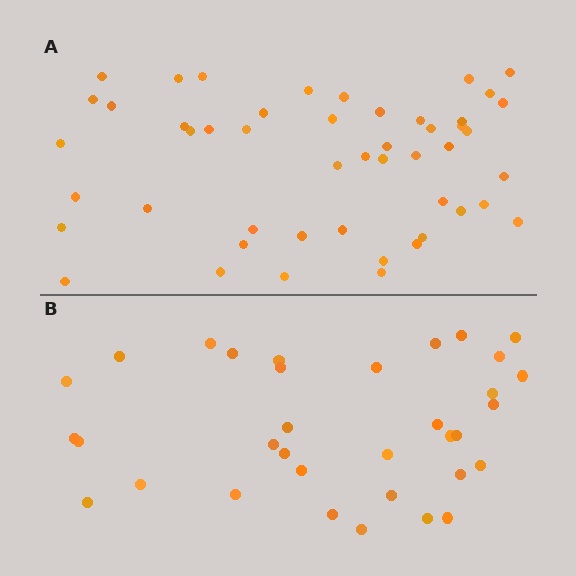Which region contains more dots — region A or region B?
Region A (the top region) has more dots.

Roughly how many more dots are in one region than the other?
Region A has approximately 15 more dots than region B.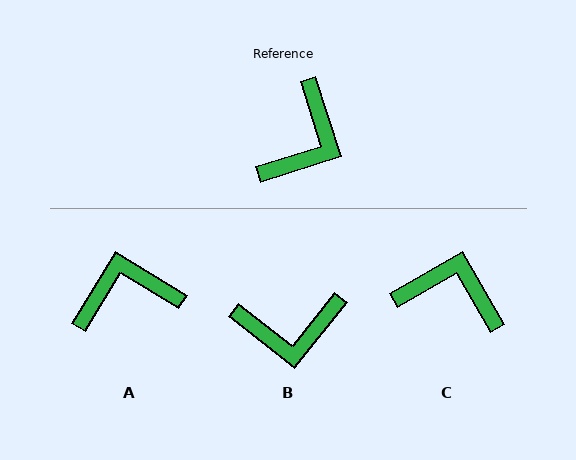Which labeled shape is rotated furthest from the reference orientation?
A, about 131 degrees away.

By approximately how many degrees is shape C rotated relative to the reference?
Approximately 102 degrees counter-clockwise.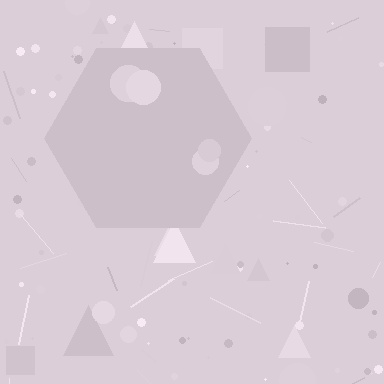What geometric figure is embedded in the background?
A hexagon is embedded in the background.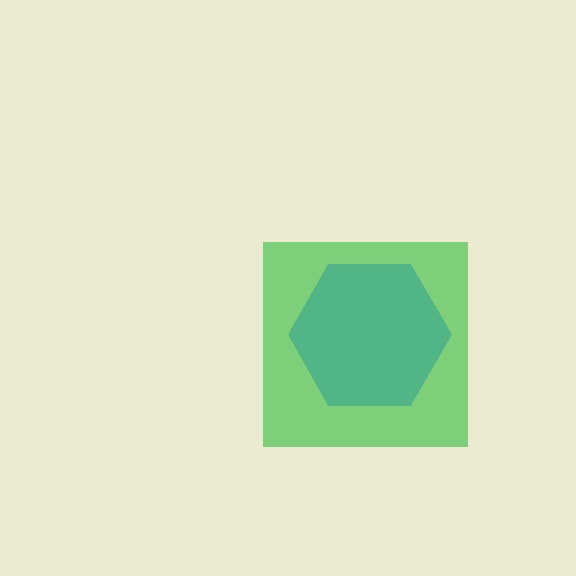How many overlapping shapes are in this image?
There are 2 overlapping shapes in the image.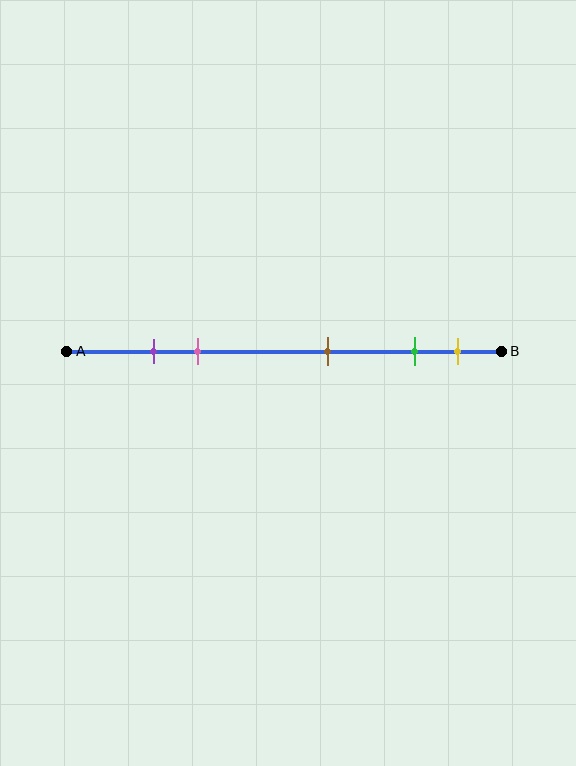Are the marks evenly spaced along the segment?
No, the marks are not evenly spaced.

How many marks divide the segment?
There are 5 marks dividing the segment.